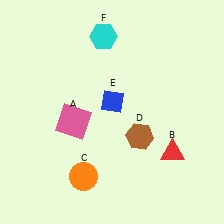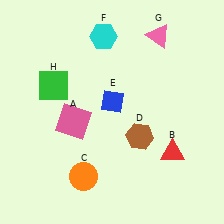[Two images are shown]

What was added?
A pink triangle (G), a green square (H) were added in Image 2.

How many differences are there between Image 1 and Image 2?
There are 2 differences between the two images.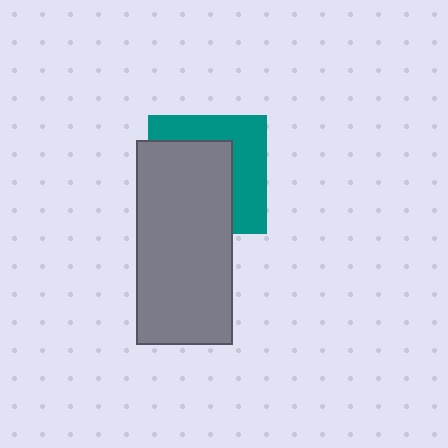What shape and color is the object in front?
The object in front is a gray rectangle.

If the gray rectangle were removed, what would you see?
You would see the complete teal square.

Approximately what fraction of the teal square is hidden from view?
Roughly 57% of the teal square is hidden behind the gray rectangle.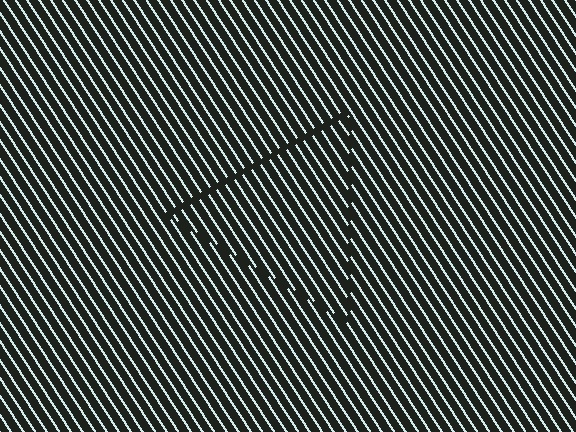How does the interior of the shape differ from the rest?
The interior of the shape contains the same grating, shifted by half a period — the contour is defined by the phase discontinuity where line-ends from the inner and outer gratings abut.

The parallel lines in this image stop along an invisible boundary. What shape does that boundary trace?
An illusory triangle. The interior of the shape contains the same grating, shifted by half a period — the contour is defined by the phase discontinuity where line-ends from the inner and outer gratings abut.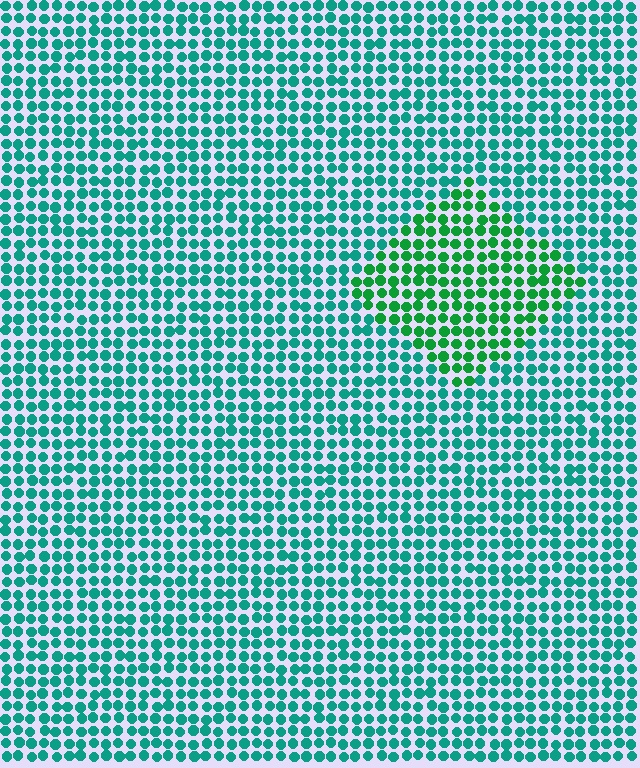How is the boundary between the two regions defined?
The boundary is defined purely by a slight shift in hue (about 34 degrees). Spacing, size, and orientation are identical on both sides.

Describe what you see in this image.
The image is filled with small teal elements in a uniform arrangement. A diamond-shaped region is visible where the elements are tinted to a slightly different hue, forming a subtle color boundary.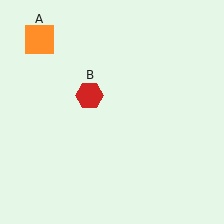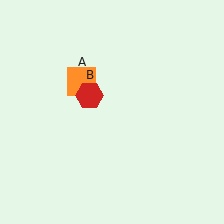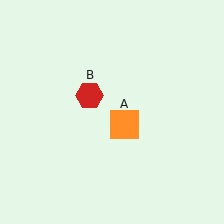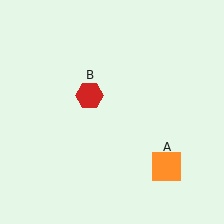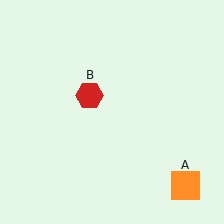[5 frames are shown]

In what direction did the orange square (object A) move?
The orange square (object A) moved down and to the right.